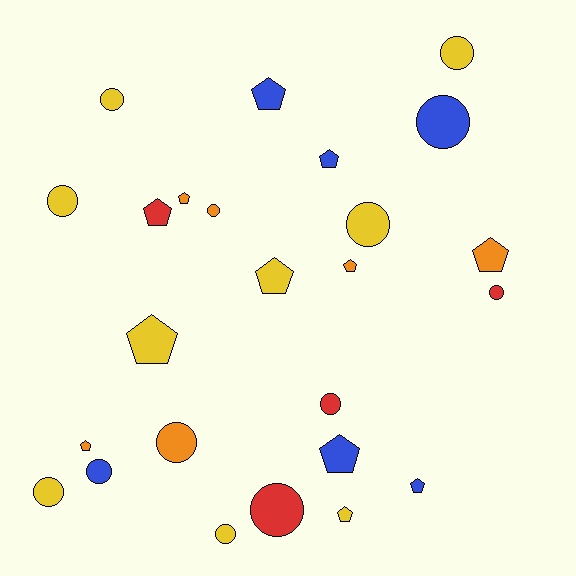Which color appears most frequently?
Yellow, with 9 objects.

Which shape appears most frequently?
Circle, with 13 objects.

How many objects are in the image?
There are 25 objects.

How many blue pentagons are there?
There are 4 blue pentagons.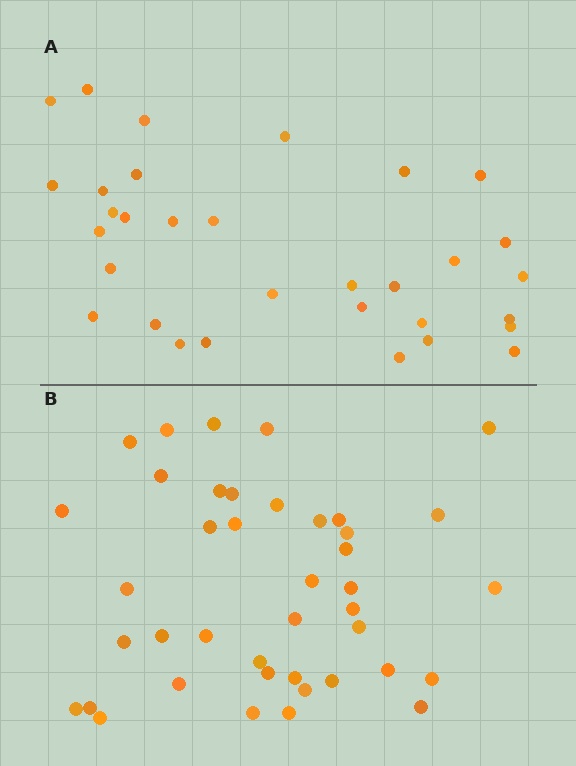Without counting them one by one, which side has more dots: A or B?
Region B (the bottom region) has more dots.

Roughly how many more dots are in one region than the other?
Region B has roughly 8 or so more dots than region A.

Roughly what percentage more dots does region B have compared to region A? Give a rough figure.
About 30% more.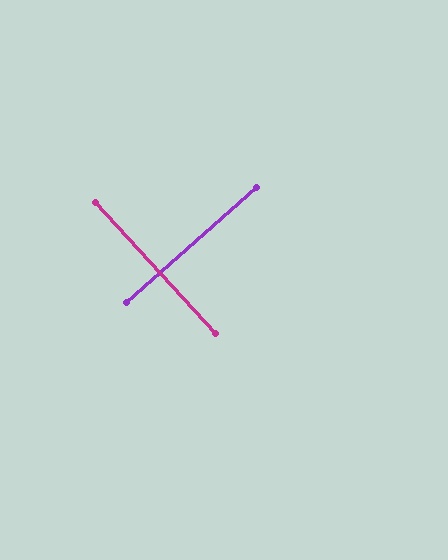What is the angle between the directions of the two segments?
Approximately 89 degrees.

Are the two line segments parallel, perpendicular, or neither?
Perpendicular — they meet at approximately 89°.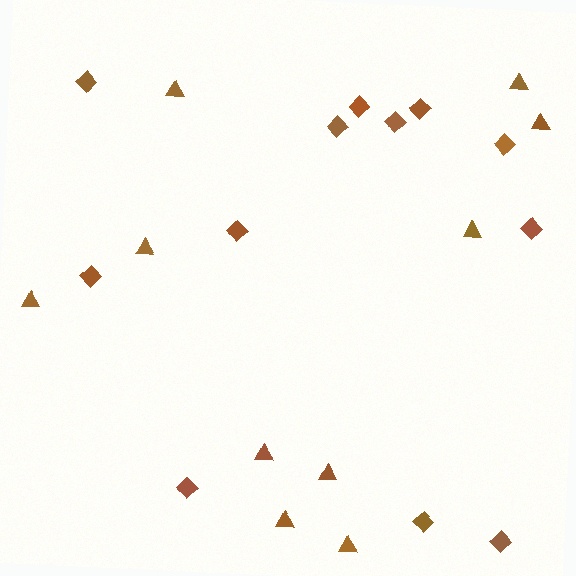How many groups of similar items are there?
There are 2 groups: one group of diamonds (12) and one group of triangles (10).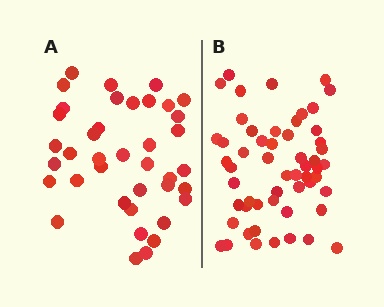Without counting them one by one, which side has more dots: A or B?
Region B (the right region) has more dots.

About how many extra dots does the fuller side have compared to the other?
Region B has approximately 15 more dots than region A.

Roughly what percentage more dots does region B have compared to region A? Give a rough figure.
About 40% more.